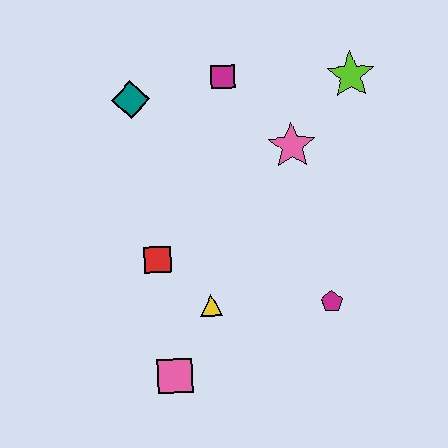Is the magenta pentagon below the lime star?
Yes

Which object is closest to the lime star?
The pink star is closest to the lime star.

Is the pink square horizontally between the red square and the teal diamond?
No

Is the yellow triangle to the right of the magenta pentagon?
No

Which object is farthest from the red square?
The lime star is farthest from the red square.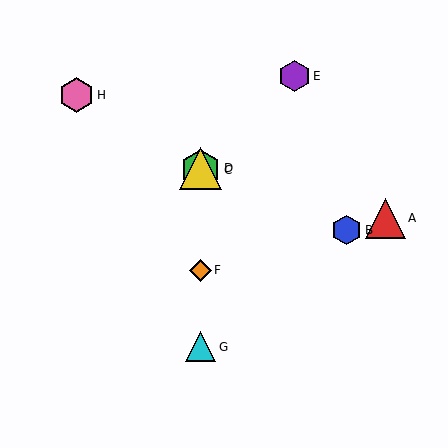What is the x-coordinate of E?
Object E is at x≈294.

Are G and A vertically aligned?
No, G is at x≈201 and A is at x≈386.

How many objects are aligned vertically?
4 objects (C, D, F, G) are aligned vertically.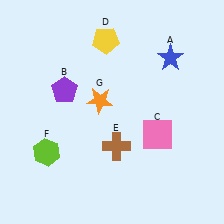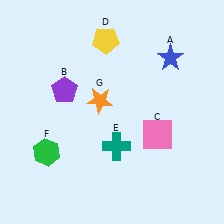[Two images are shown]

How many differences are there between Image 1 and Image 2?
There are 2 differences between the two images.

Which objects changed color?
E changed from brown to teal. F changed from lime to green.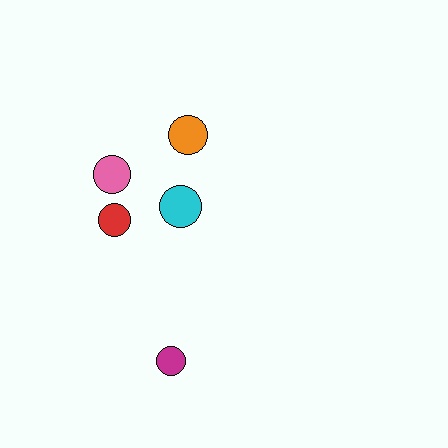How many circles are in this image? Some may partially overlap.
There are 5 circles.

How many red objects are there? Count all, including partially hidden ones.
There is 1 red object.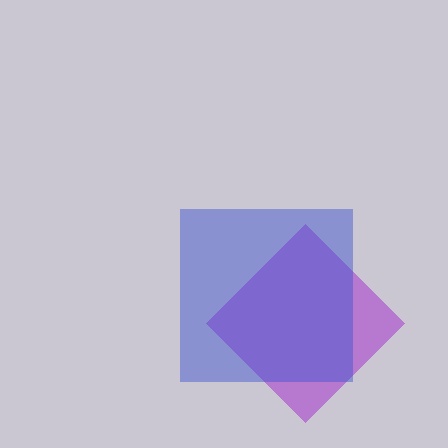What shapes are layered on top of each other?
The layered shapes are: a purple diamond, a blue square.